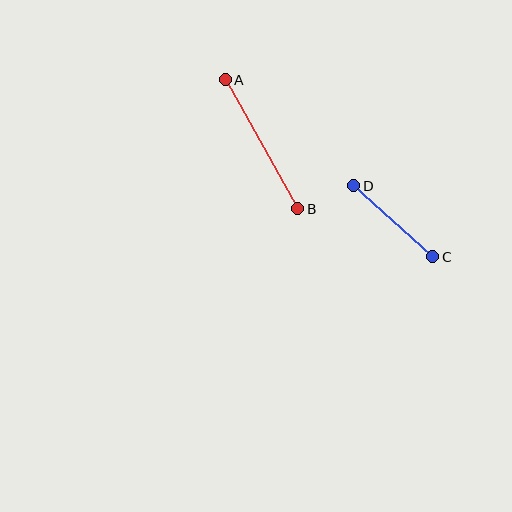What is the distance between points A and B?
The distance is approximately 148 pixels.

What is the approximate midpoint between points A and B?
The midpoint is at approximately (261, 144) pixels.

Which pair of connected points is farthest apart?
Points A and B are farthest apart.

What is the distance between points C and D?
The distance is approximately 106 pixels.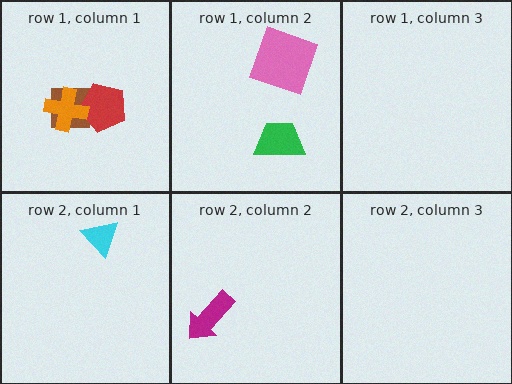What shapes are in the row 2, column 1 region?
The cyan triangle.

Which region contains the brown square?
The row 1, column 1 region.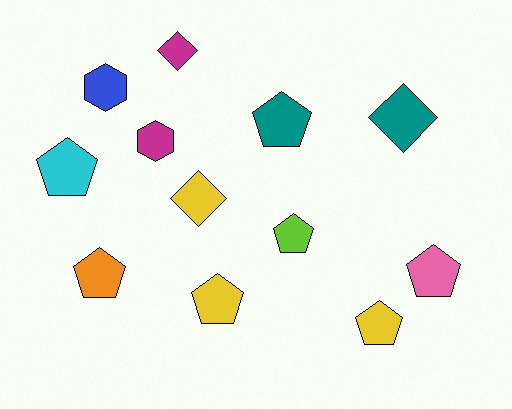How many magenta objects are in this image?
There are 2 magenta objects.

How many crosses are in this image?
There are no crosses.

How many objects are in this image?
There are 12 objects.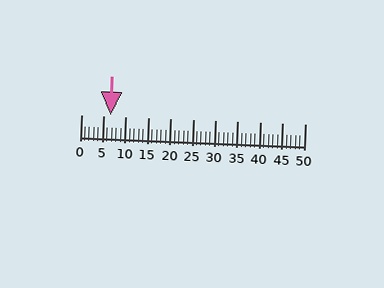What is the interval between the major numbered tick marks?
The major tick marks are spaced 5 units apart.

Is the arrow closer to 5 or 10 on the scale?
The arrow is closer to 5.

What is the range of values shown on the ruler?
The ruler shows values from 0 to 50.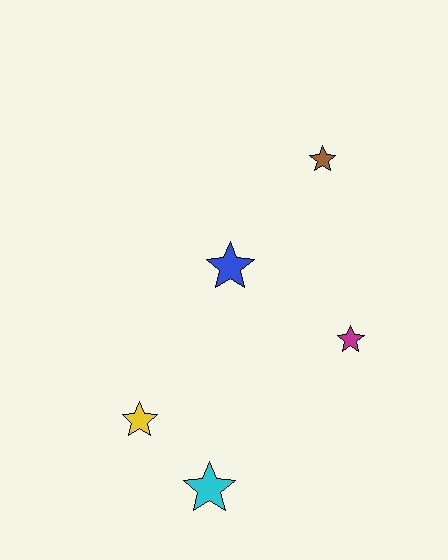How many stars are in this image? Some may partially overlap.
There are 5 stars.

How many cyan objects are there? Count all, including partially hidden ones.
There is 1 cyan object.